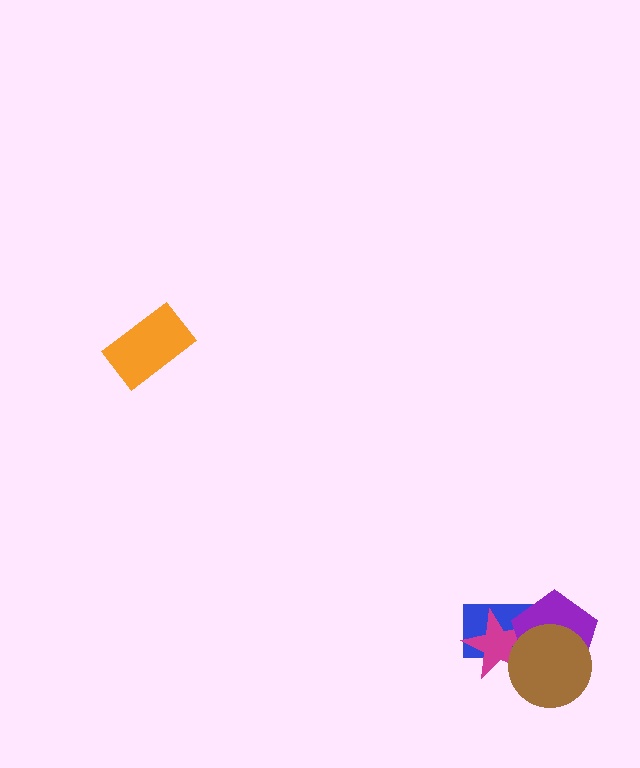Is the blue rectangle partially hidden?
Yes, it is partially covered by another shape.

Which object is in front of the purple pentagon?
The brown circle is in front of the purple pentagon.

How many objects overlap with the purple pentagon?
3 objects overlap with the purple pentagon.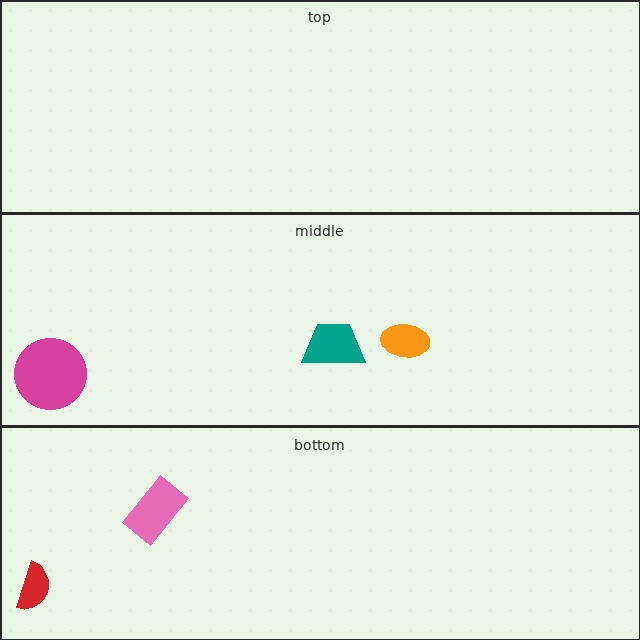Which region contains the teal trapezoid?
The middle region.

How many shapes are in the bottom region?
2.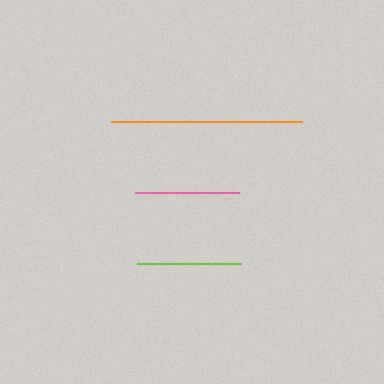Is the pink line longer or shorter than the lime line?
The lime line is longer than the pink line.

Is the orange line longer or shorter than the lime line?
The orange line is longer than the lime line.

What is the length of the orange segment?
The orange segment is approximately 191 pixels long.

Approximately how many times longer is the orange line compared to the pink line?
The orange line is approximately 1.8 times the length of the pink line.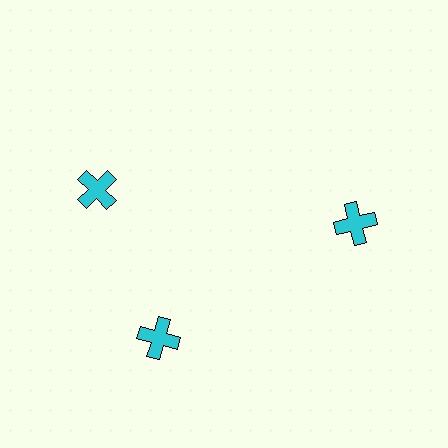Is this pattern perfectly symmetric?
No. The 3 cyan crosses are arranged in a ring, but one element near the 11 o'clock position is rotated out of alignment along the ring, breaking the 3-fold rotational symmetry.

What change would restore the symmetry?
The symmetry would be restored by rotating it back into even spacing with its neighbors so that all 3 crosses sit at equal angles and equal distance from the center.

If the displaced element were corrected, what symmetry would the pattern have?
It would have 3-fold rotational symmetry — the pattern would map onto itself every 120 degrees.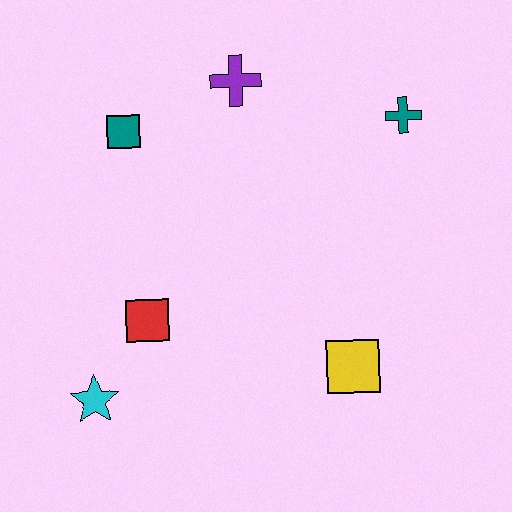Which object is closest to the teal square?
The purple cross is closest to the teal square.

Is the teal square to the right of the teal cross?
No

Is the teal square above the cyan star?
Yes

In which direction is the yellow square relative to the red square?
The yellow square is to the right of the red square.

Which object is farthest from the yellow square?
The teal square is farthest from the yellow square.